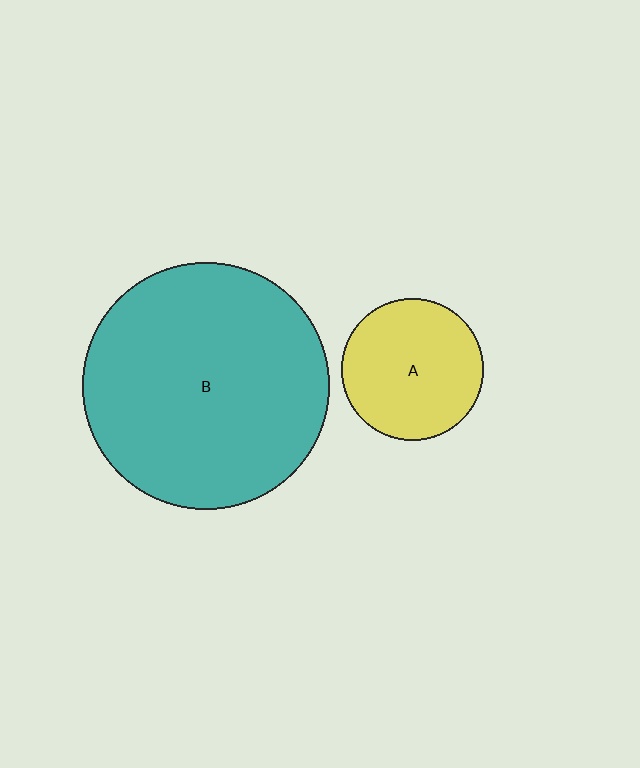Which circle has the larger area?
Circle B (teal).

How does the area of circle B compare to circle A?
Approximately 3.0 times.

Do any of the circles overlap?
No, none of the circles overlap.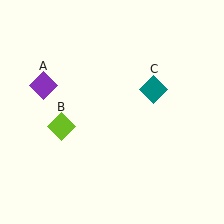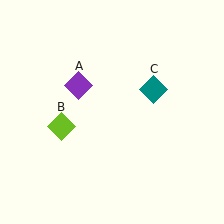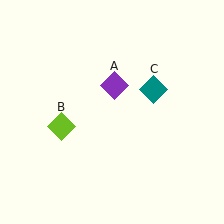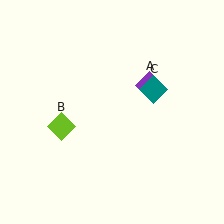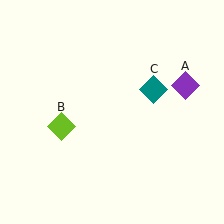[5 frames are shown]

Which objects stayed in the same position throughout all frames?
Lime diamond (object B) and teal diamond (object C) remained stationary.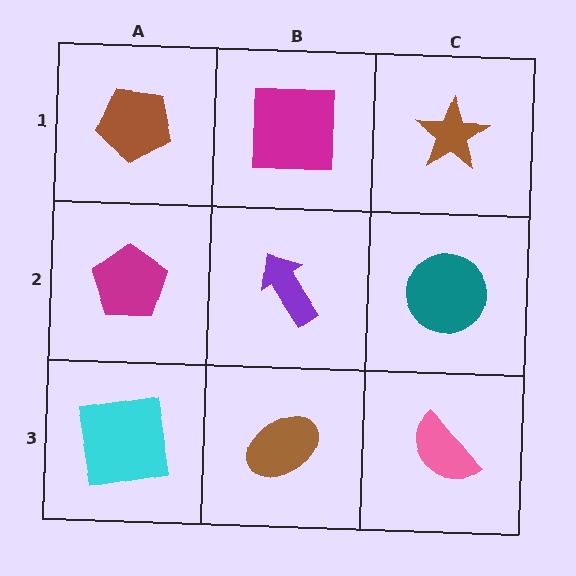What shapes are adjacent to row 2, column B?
A magenta square (row 1, column B), a brown ellipse (row 3, column B), a magenta pentagon (row 2, column A), a teal circle (row 2, column C).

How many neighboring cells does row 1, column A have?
2.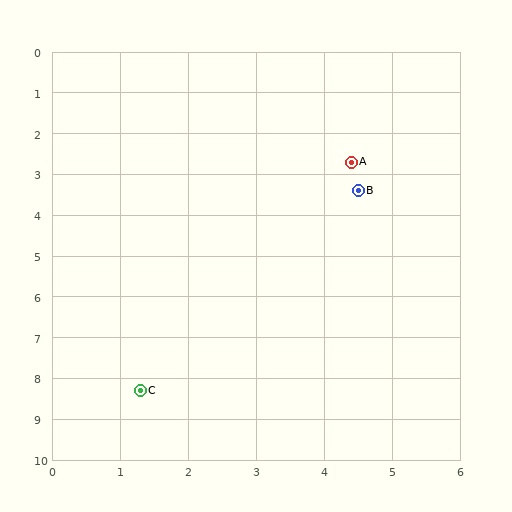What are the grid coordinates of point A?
Point A is at approximately (4.4, 2.7).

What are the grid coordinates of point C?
Point C is at approximately (1.3, 8.3).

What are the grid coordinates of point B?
Point B is at approximately (4.5, 3.4).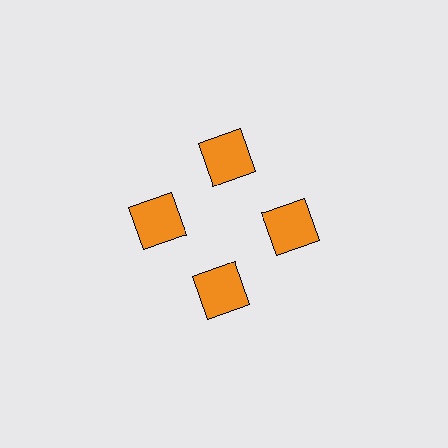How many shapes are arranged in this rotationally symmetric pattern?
There are 4 shapes, arranged in 4 groups of 1.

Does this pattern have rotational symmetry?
Yes, this pattern has 4-fold rotational symmetry. It looks the same after rotating 90 degrees around the center.